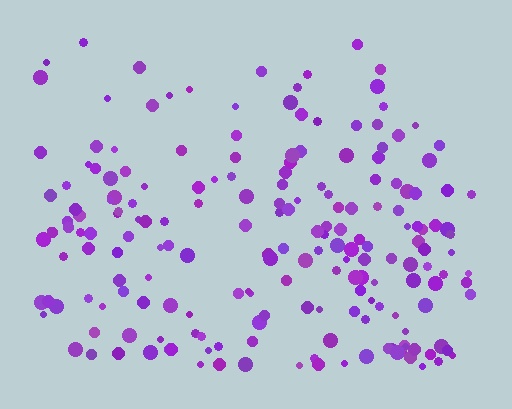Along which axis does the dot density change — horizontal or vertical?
Vertical.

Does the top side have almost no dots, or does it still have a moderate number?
Still a moderate number, just noticeably fewer than the bottom.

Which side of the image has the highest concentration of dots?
The bottom.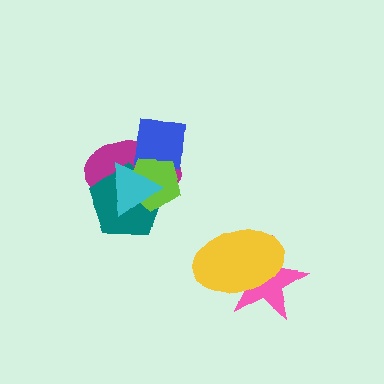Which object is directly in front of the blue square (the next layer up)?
The lime pentagon is directly in front of the blue square.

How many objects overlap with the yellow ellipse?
1 object overlaps with the yellow ellipse.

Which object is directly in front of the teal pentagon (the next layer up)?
The lime pentagon is directly in front of the teal pentagon.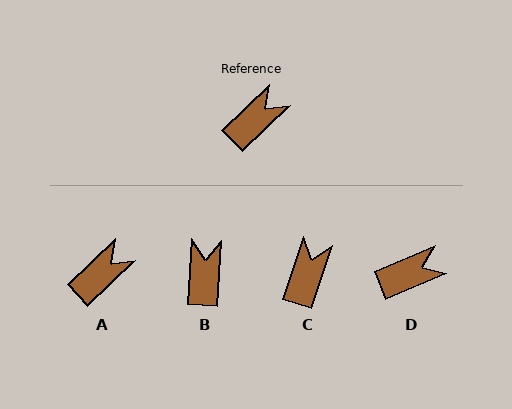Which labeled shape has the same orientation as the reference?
A.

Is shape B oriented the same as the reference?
No, it is off by about 43 degrees.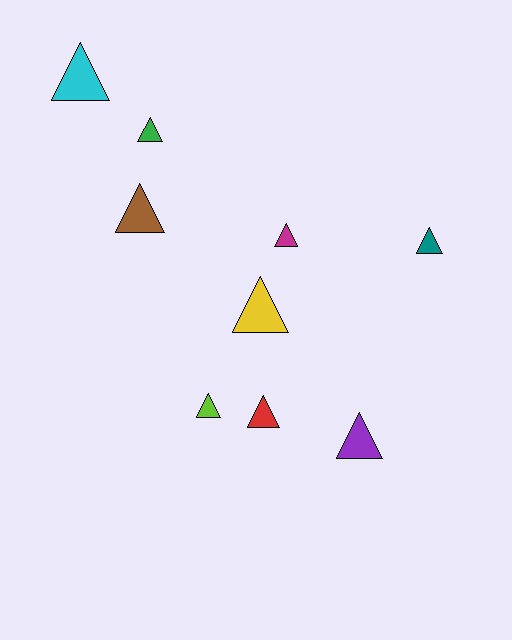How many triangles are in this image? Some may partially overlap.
There are 9 triangles.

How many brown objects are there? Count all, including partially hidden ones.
There is 1 brown object.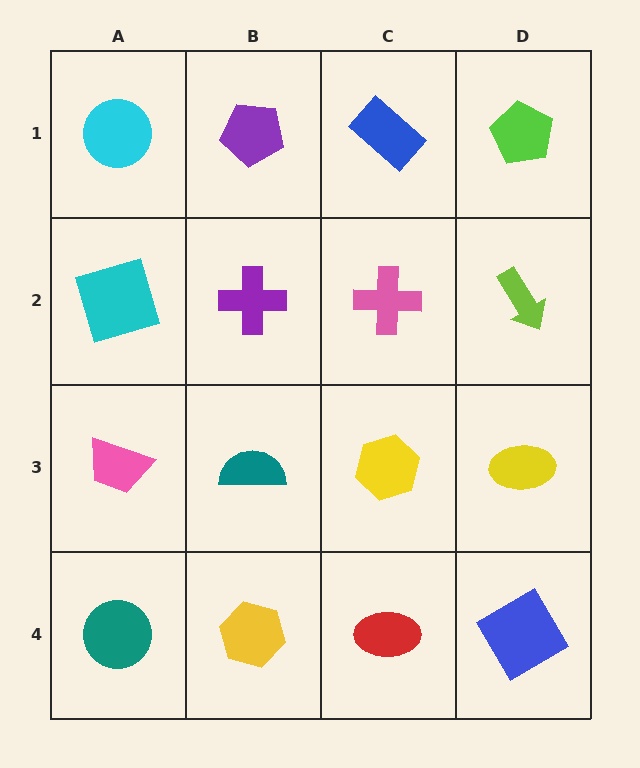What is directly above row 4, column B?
A teal semicircle.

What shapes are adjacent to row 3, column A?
A cyan square (row 2, column A), a teal circle (row 4, column A), a teal semicircle (row 3, column B).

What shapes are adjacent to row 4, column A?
A pink trapezoid (row 3, column A), a yellow hexagon (row 4, column B).